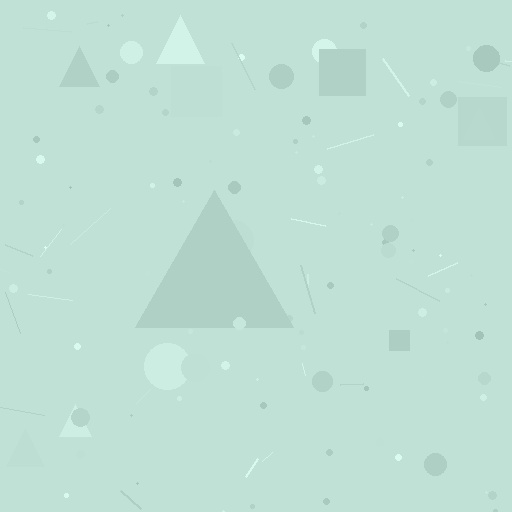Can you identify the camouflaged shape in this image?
The camouflaged shape is a triangle.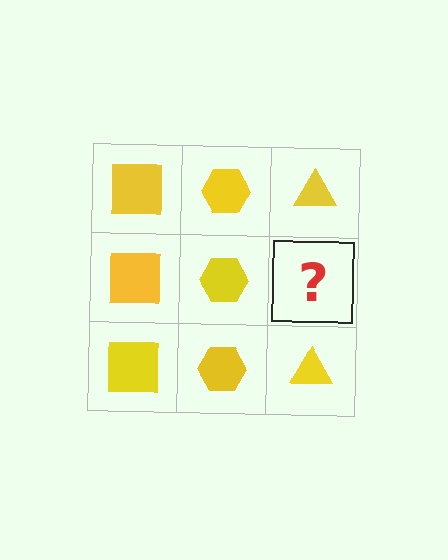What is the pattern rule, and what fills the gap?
The rule is that each column has a consistent shape. The gap should be filled with a yellow triangle.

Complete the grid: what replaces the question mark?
The question mark should be replaced with a yellow triangle.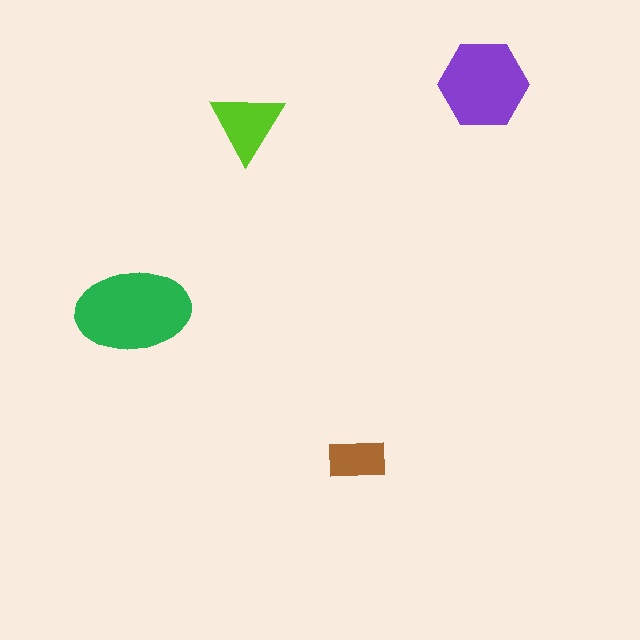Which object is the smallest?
The brown rectangle.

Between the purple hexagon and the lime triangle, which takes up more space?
The purple hexagon.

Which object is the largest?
The green ellipse.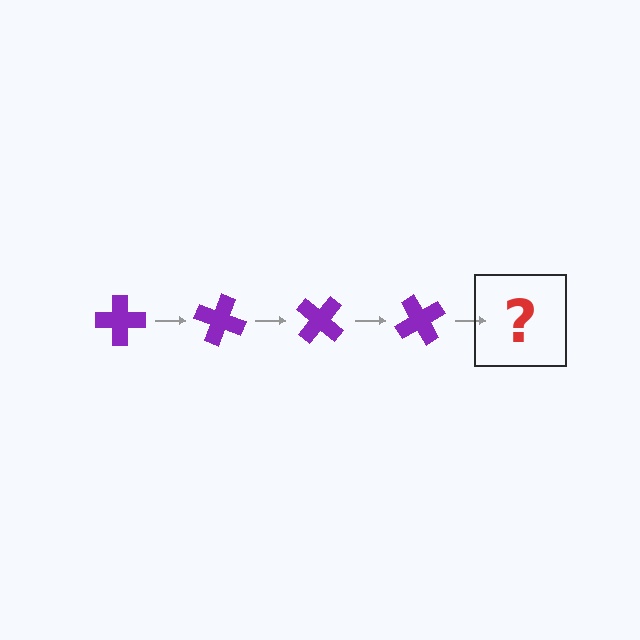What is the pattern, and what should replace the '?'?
The pattern is that the cross rotates 20 degrees each step. The '?' should be a purple cross rotated 80 degrees.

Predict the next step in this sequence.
The next step is a purple cross rotated 80 degrees.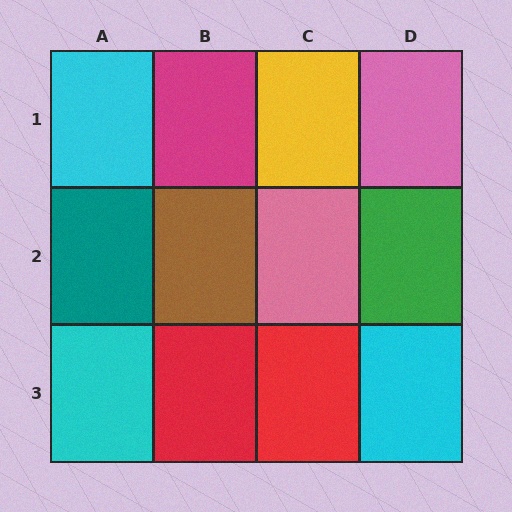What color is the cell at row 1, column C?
Yellow.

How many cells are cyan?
3 cells are cyan.